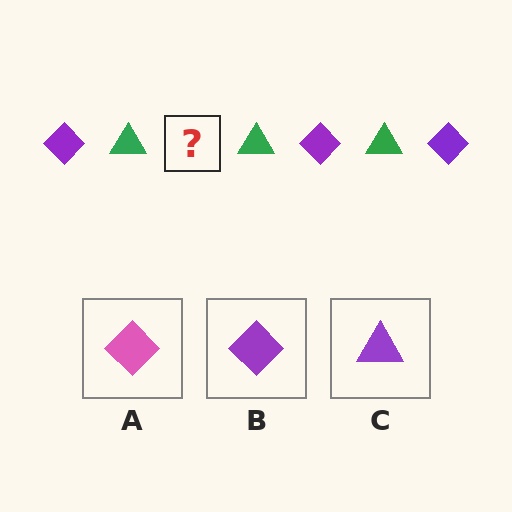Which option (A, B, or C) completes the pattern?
B.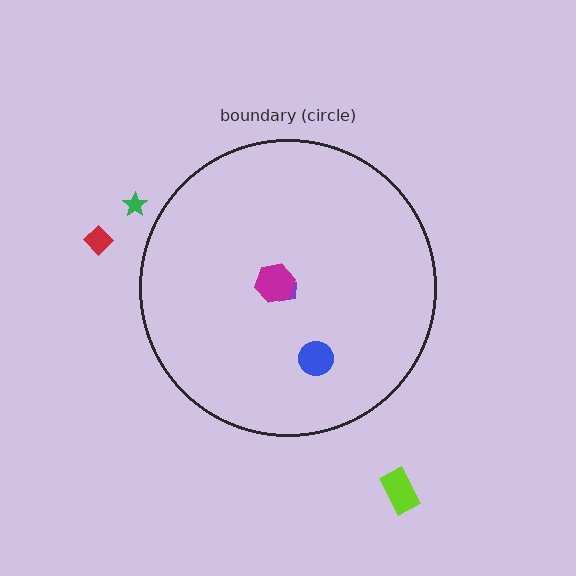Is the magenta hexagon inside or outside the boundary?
Inside.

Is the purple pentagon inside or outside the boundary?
Inside.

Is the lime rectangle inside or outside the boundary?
Outside.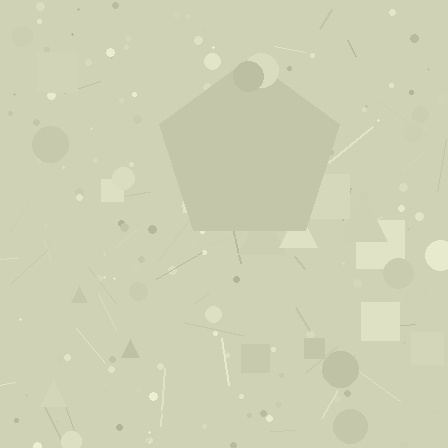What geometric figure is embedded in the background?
A pentagon is embedded in the background.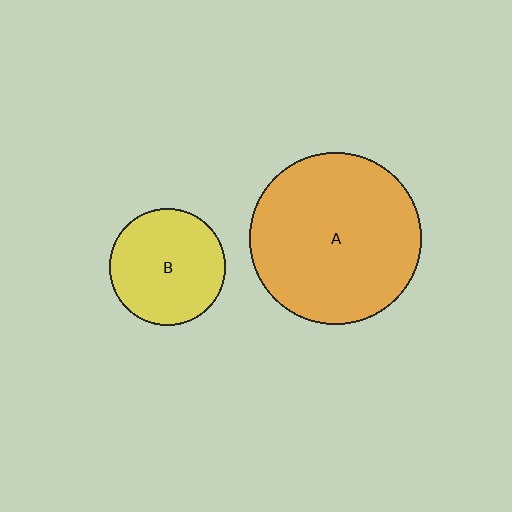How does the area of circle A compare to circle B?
Approximately 2.2 times.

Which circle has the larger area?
Circle A (orange).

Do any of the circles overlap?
No, none of the circles overlap.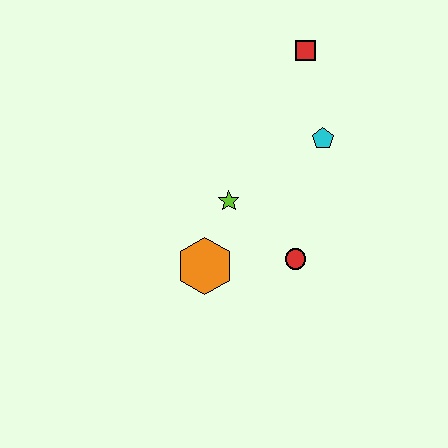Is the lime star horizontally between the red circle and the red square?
No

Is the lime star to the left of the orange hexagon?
No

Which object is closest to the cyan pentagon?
The red square is closest to the cyan pentagon.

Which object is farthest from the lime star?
The red square is farthest from the lime star.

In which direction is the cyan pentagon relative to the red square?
The cyan pentagon is below the red square.